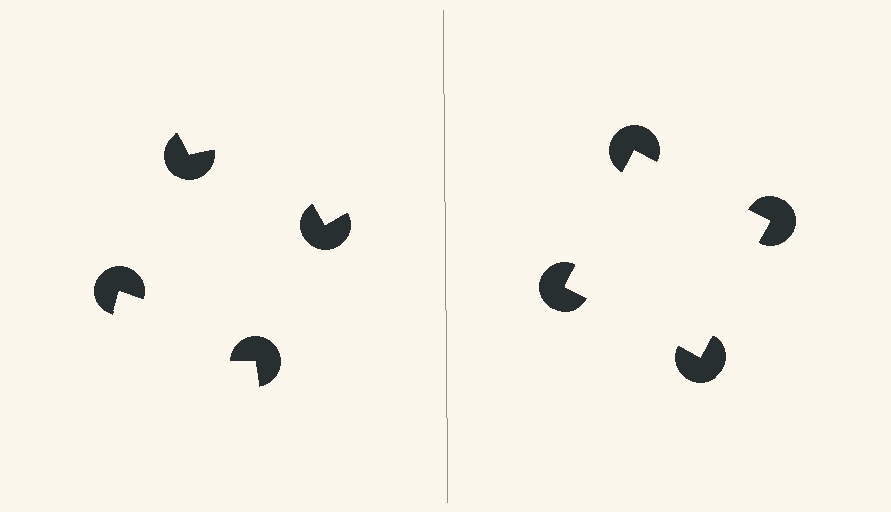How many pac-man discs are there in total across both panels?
8 — 4 on each side.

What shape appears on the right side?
An illusory square.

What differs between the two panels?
The pac-man discs are positioned identically on both sides; only the wedge orientations differ. On the right they align to a square; on the left they are misaligned.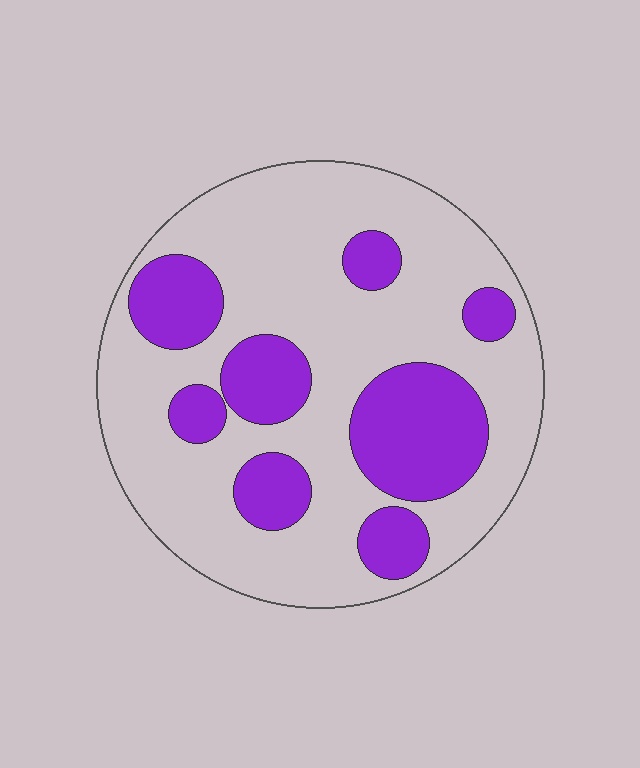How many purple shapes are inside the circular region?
8.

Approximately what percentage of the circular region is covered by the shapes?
Approximately 30%.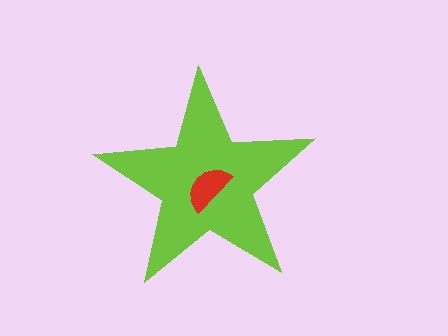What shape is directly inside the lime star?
The red semicircle.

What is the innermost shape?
The red semicircle.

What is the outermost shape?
The lime star.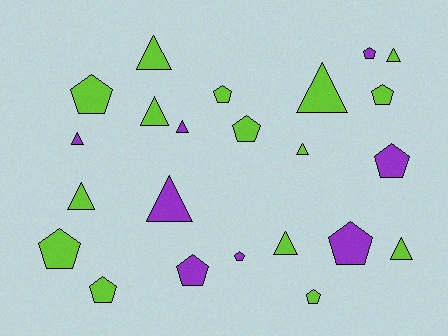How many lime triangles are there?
There are 8 lime triangles.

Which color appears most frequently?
Lime, with 15 objects.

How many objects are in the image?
There are 23 objects.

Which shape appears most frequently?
Pentagon, with 12 objects.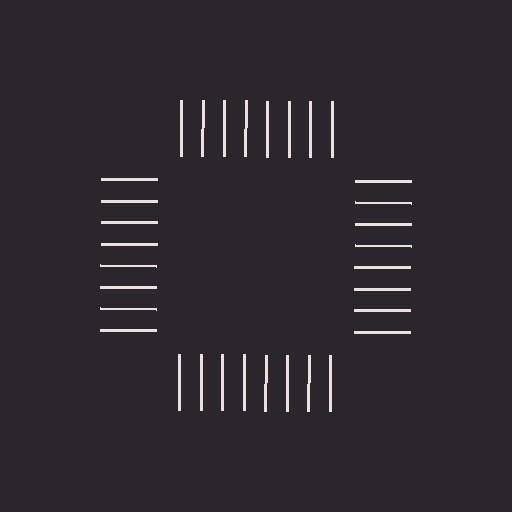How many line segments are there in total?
32 — 8 along each of the 4 edges.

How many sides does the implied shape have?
4 sides — the line-ends trace a square.